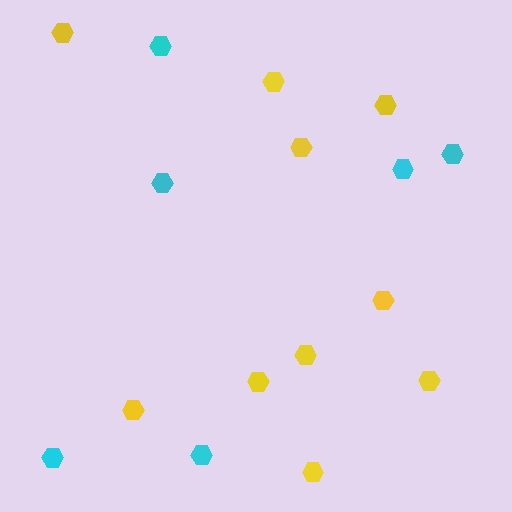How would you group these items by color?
There are 2 groups: one group of yellow hexagons (10) and one group of cyan hexagons (6).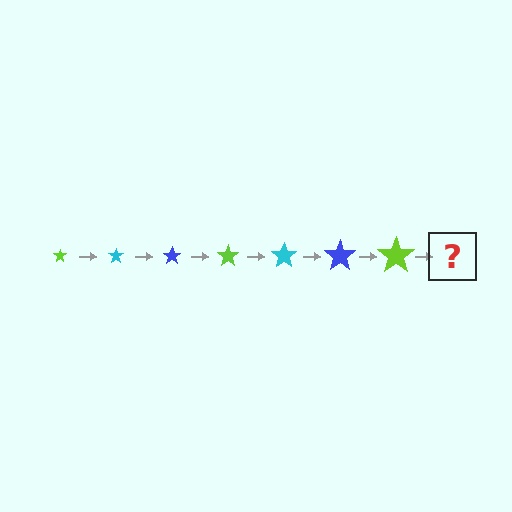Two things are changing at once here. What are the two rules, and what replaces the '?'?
The two rules are that the star grows larger each step and the color cycles through lime, cyan, and blue. The '?' should be a cyan star, larger than the previous one.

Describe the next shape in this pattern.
It should be a cyan star, larger than the previous one.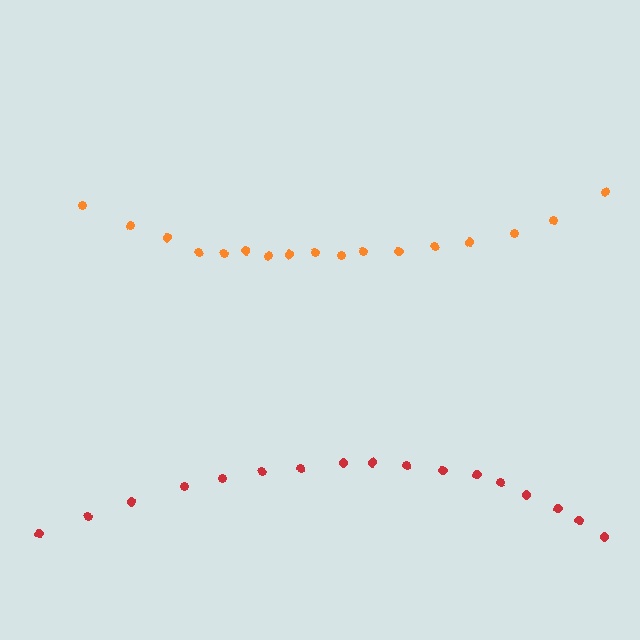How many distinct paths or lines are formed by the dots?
There are 2 distinct paths.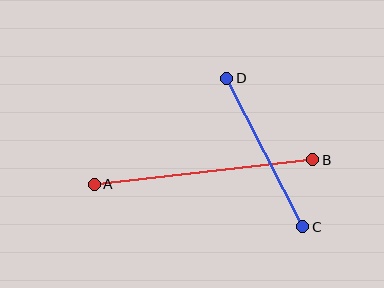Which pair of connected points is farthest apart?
Points A and B are farthest apart.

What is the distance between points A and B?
The distance is approximately 220 pixels.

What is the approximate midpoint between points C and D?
The midpoint is at approximately (265, 152) pixels.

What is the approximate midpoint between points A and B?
The midpoint is at approximately (204, 172) pixels.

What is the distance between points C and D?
The distance is approximately 166 pixels.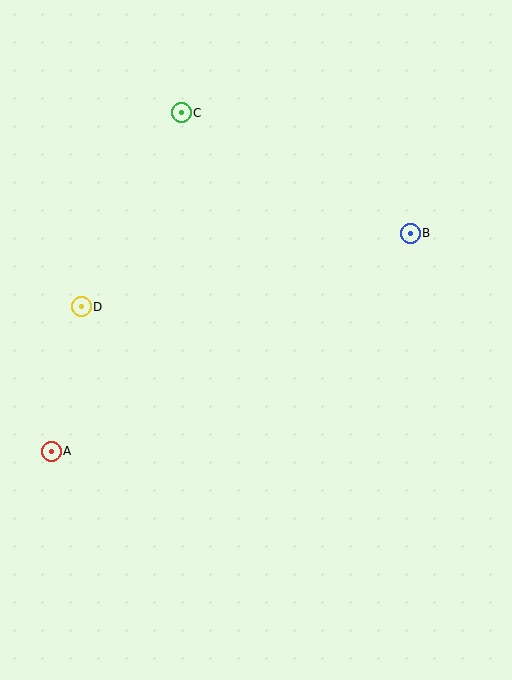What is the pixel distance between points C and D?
The distance between C and D is 218 pixels.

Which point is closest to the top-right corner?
Point B is closest to the top-right corner.